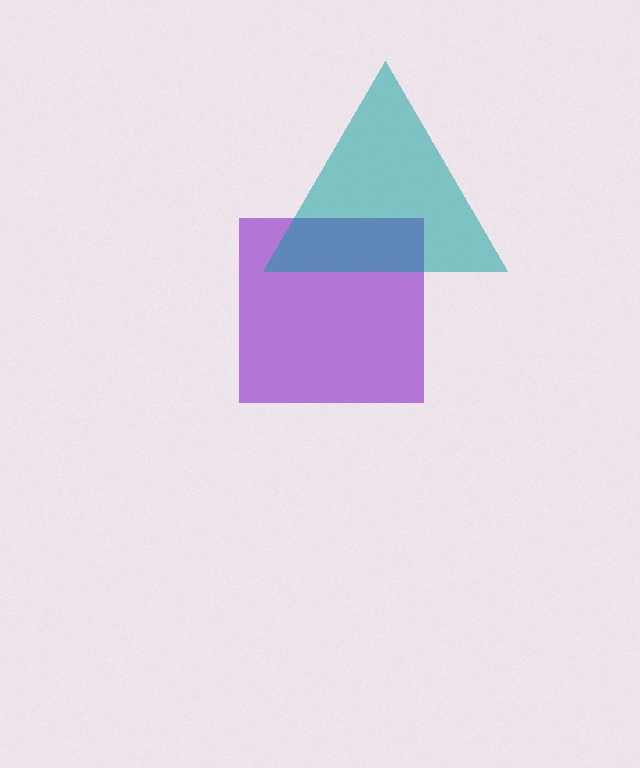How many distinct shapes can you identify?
There are 2 distinct shapes: a purple square, a teal triangle.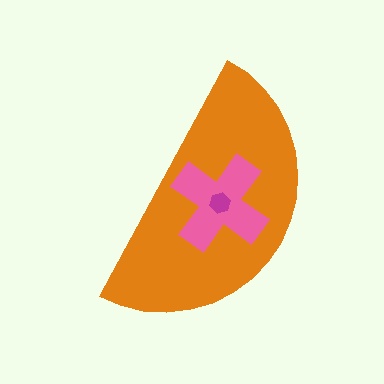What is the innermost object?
The magenta hexagon.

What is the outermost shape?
The orange semicircle.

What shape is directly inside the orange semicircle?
The pink cross.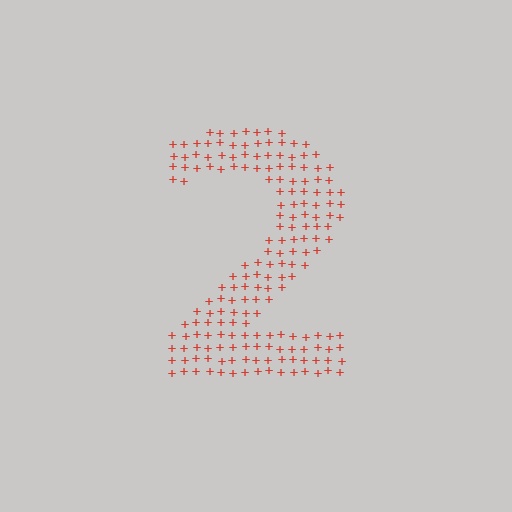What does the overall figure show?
The overall figure shows the digit 2.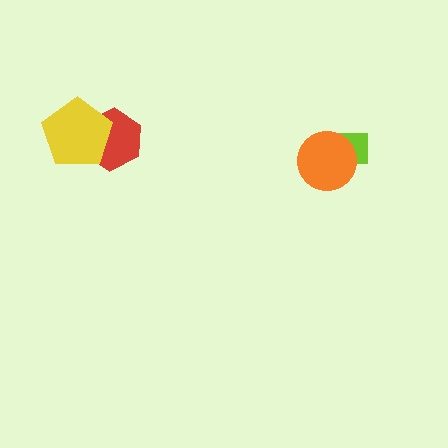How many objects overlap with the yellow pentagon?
1 object overlaps with the yellow pentagon.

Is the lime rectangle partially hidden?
Yes, it is partially covered by another shape.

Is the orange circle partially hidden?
No, no other shape covers it.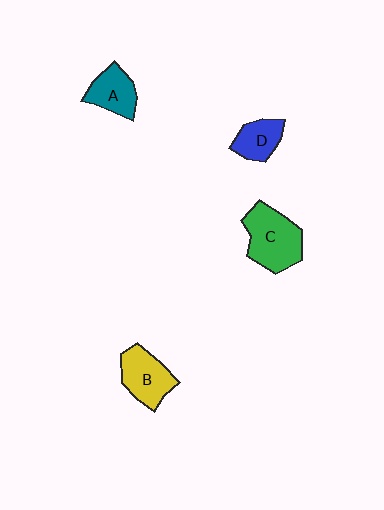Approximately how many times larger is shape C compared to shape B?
Approximately 1.3 times.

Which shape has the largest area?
Shape C (green).